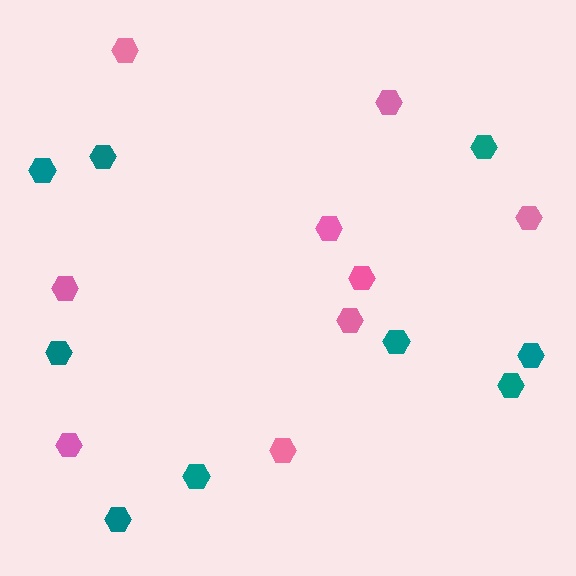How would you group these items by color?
There are 2 groups: one group of pink hexagons (9) and one group of teal hexagons (9).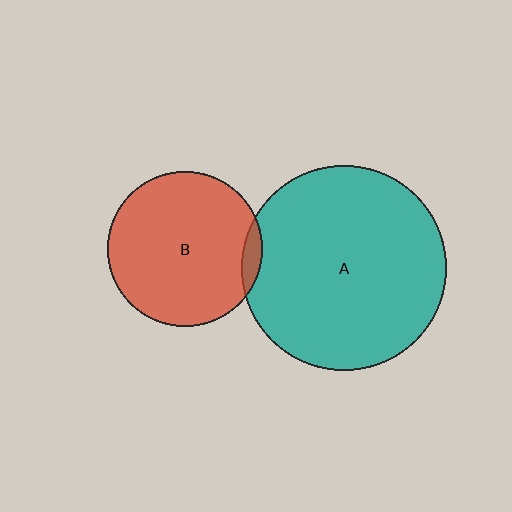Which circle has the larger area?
Circle A (teal).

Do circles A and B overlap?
Yes.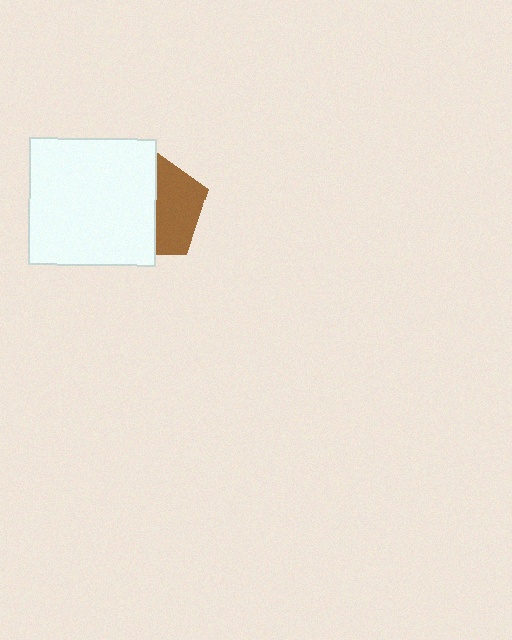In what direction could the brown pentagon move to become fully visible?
The brown pentagon could move right. That would shift it out from behind the white square entirely.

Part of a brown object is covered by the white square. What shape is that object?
It is a pentagon.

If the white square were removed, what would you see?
You would see the complete brown pentagon.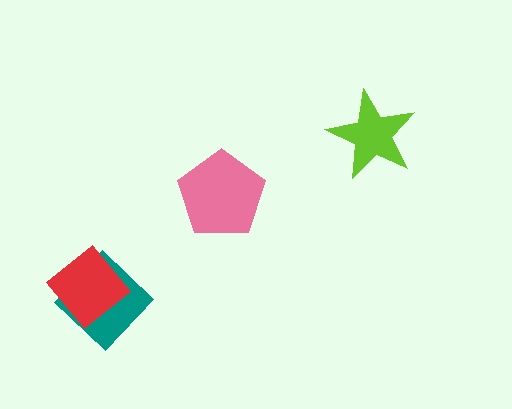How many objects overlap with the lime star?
0 objects overlap with the lime star.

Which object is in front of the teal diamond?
The red diamond is in front of the teal diamond.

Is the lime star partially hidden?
No, no other shape covers it.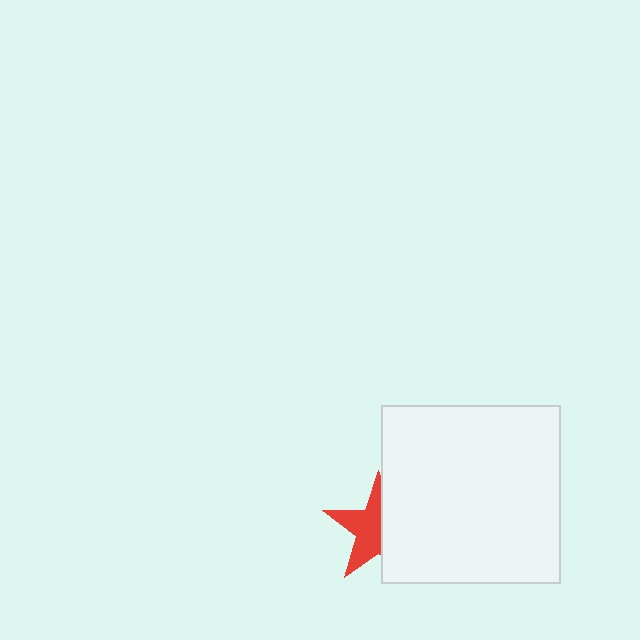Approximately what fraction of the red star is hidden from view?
Roughly 45% of the red star is hidden behind the white square.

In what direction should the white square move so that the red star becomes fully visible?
The white square should move right. That is the shortest direction to clear the overlap and leave the red star fully visible.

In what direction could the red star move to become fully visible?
The red star could move left. That would shift it out from behind the white square entirely.